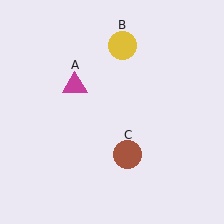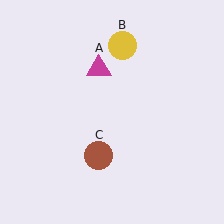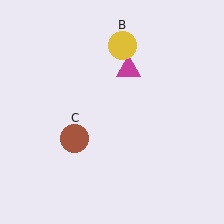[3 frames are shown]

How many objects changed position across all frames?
2 objects changed position: magenta triangle (object A), brown circle (object C).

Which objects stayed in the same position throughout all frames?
Yellow circle (object B) remained stationary.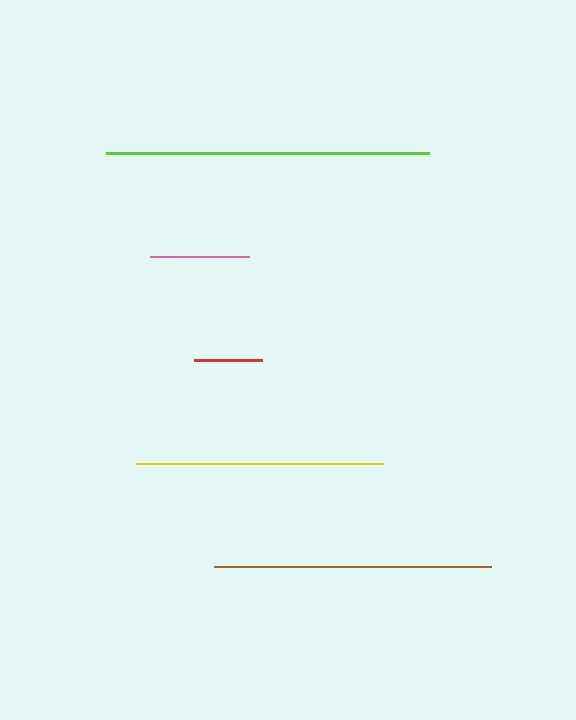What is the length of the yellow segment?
The yellow segment is approximately 247 pixels long.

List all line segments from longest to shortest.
From longest to shortest: lime, brown, yellow, pink, red.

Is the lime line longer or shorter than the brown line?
The lime line is longer than the brown line.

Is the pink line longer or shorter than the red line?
The pink line is longer than the red line.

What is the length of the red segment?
The red segment is approximately 68 pixels long.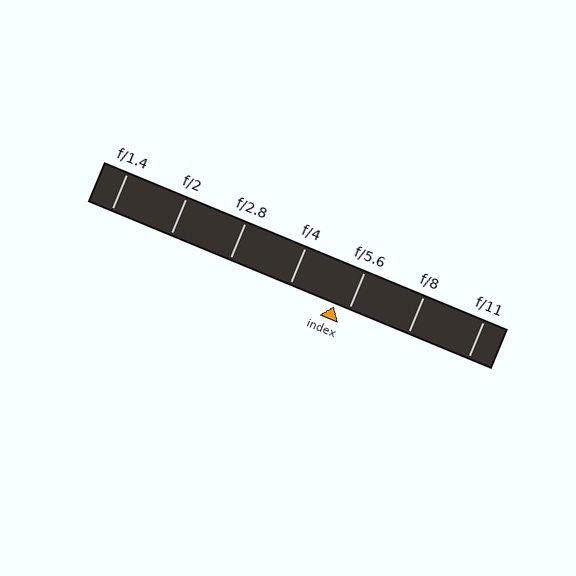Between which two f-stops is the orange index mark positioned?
The index mark is between f/4 and f/5.6.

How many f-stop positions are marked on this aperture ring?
There are 7 f-stop positions marked.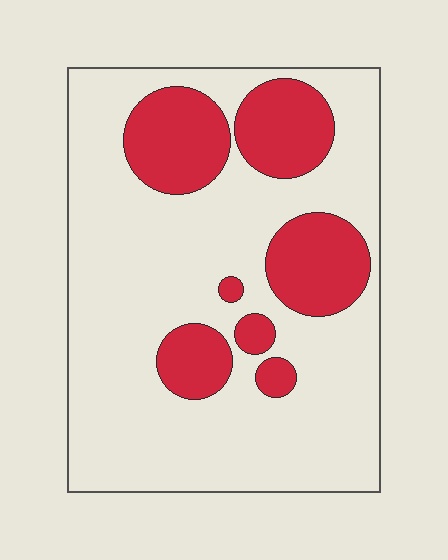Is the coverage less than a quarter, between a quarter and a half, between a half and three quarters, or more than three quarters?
Between a quarter and a half.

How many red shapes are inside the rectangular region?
7.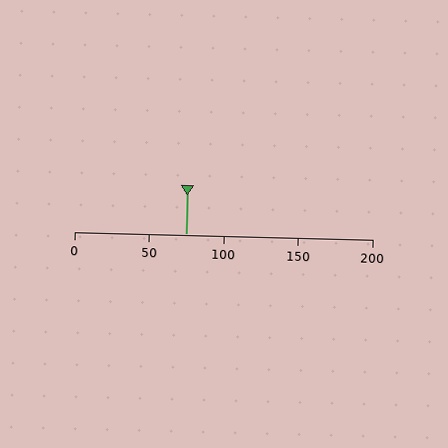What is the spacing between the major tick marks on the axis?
The major ticks are spaced 50 apart.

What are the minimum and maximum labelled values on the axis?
The axis runs from 0 to 200.